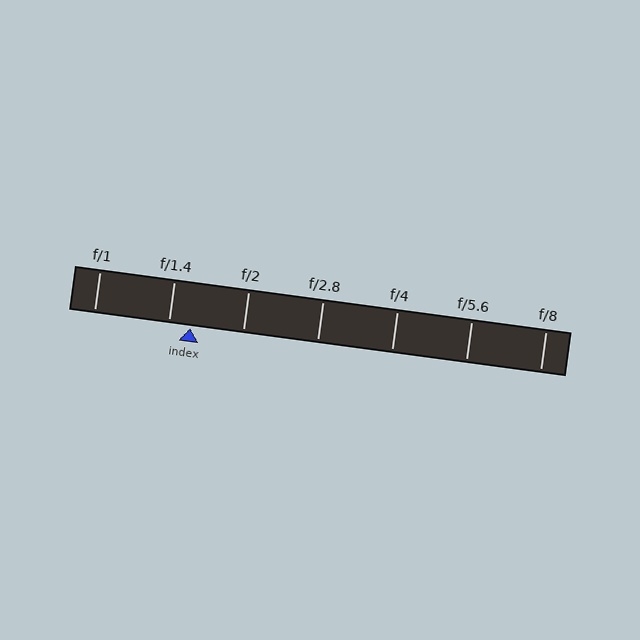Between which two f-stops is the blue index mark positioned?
The index mark is between f/1.4 and f/2.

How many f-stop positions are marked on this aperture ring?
There are 7 f-stop positions marked.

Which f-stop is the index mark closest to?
The index mark is closest to f/1.4.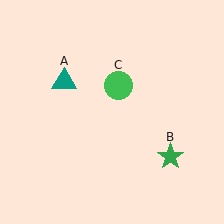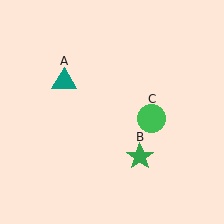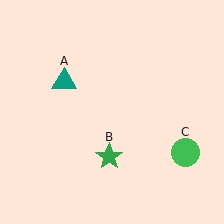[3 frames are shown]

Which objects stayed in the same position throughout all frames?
Teal triangle (object A) remained stationary.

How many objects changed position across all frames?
2 objects changed position: green star (object B), green circle (object C).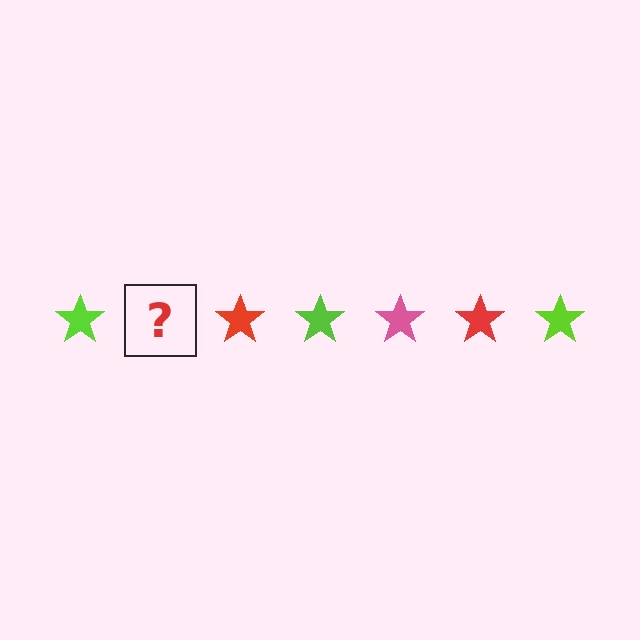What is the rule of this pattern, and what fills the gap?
The rule is that the pattern cycles through lime, pink, red stars. The gap should be filled with a pink star.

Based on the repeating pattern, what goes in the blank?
The blank should be a pink star.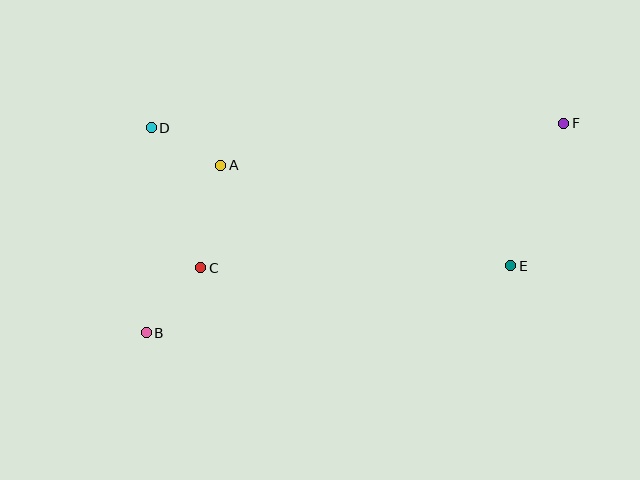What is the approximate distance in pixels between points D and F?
The distance between D and F is approximately 412 pixels.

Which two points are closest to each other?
Points A and D are closest to each other.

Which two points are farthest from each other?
Points B and F are farthest from each other.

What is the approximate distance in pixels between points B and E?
The distance between B and E is approximately 371 pixels.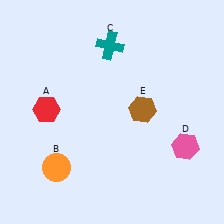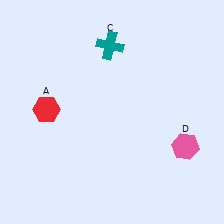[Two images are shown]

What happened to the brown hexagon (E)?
The brown hexagon (E) was removed in Image 2. It was in the top-right area of Image 1.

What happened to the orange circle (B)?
The orange circle (B) was removed in Image 2. It was in the bottom-left area of Image 1.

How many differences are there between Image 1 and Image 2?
There are 2 differences between the two images.